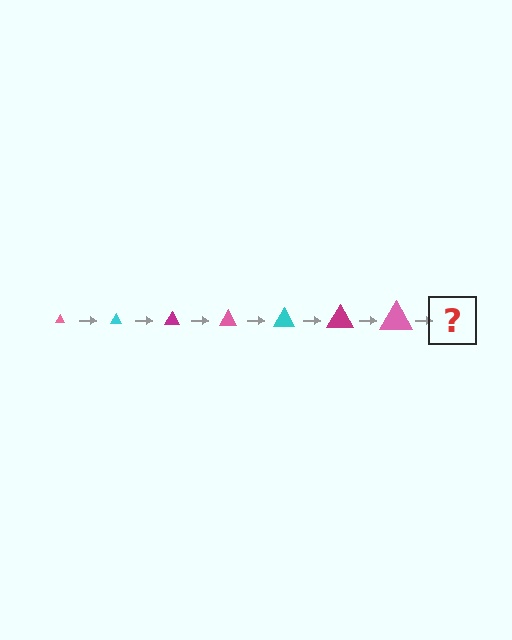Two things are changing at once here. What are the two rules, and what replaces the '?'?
The two rules are that the triangle grows larger each step and the color cycles through pink, cyan, and magenta. The '?' should be a cyan triangle, larger than the previous one.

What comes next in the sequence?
The next element should be a cyan triangle, larger than the previous one.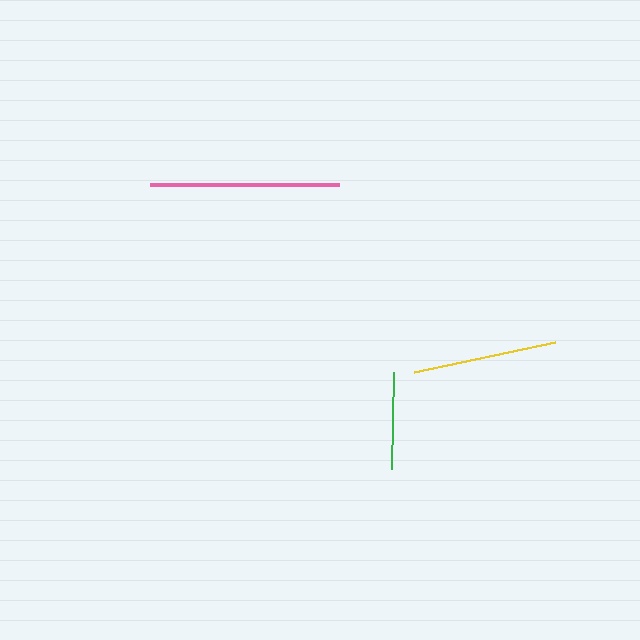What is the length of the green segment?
The green segment is approximately 96 pixels long.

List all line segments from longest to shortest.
From longest to shortest: pink, yellow, green.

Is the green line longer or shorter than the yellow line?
The yellow line is longer than the green line.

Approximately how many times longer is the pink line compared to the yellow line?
The pink line is approximately 1.3 times the length of the yellow line.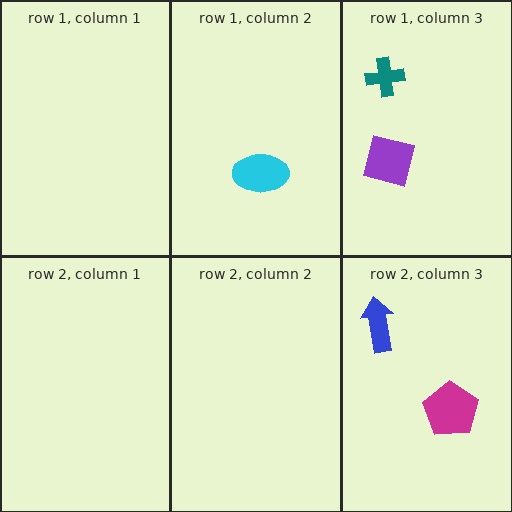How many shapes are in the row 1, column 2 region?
1.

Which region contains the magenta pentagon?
The row 2, column 3 region.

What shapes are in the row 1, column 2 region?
The cyan ellipse.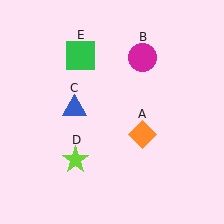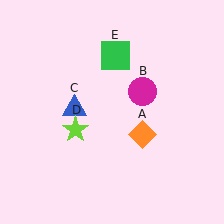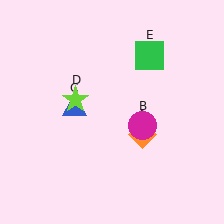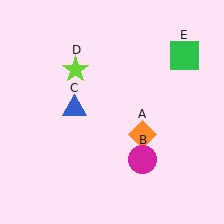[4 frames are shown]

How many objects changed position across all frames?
3 objects changed position: magenta circle (object B), lime star (object D), green square (object E).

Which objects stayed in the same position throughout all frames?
Orange diamond (object A) and blue triangle (object C) remained stationary.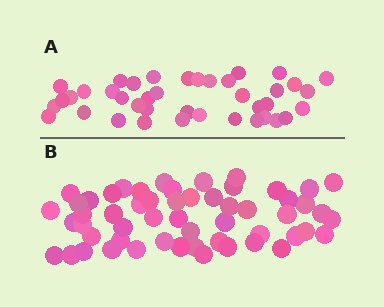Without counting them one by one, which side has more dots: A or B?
Region B (the bottom region) has more dots.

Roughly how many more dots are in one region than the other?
Region B has approximately 15 more dots than region A.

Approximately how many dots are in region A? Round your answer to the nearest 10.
About 40 dots.